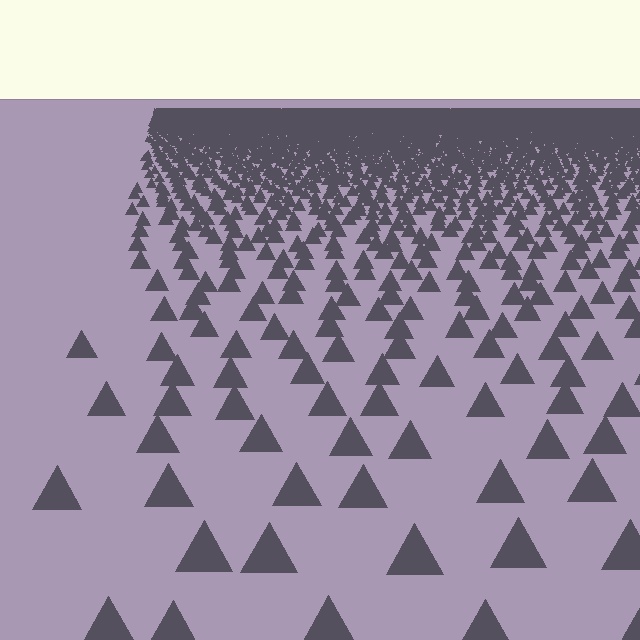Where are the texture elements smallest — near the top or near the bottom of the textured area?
Near the top.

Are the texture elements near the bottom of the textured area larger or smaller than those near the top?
Larger. Near the bottom, elements are closer to the viewer and appear at a bigger on-screen size.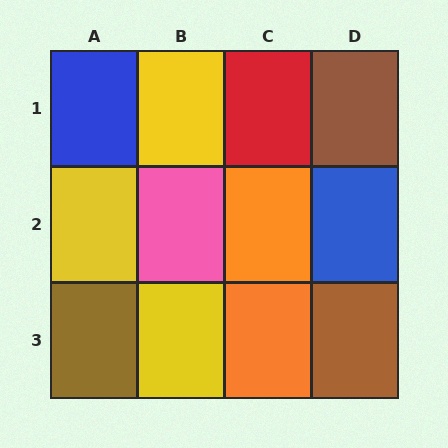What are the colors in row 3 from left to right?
Brown, yellow, orange, brown.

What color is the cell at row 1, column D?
Brown.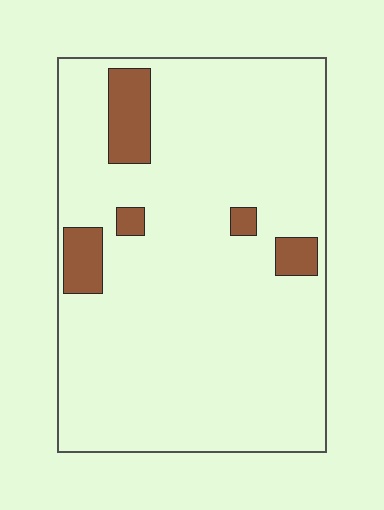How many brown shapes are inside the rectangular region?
5.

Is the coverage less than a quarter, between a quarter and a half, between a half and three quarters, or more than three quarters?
Less than a quarter.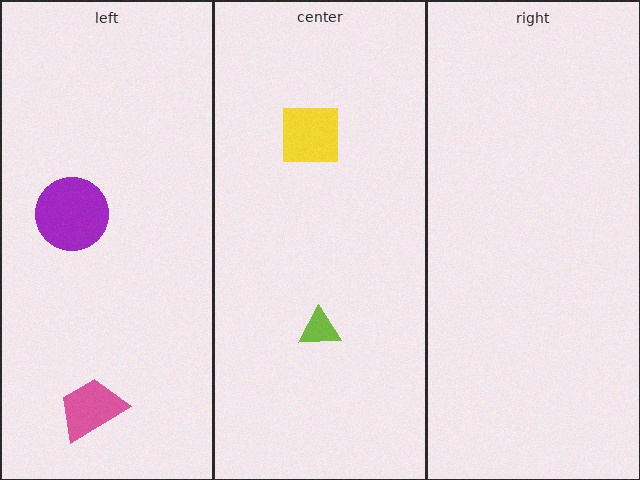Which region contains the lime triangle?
The center region.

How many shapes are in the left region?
2.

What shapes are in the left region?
The pink trapezoid, the purple circle.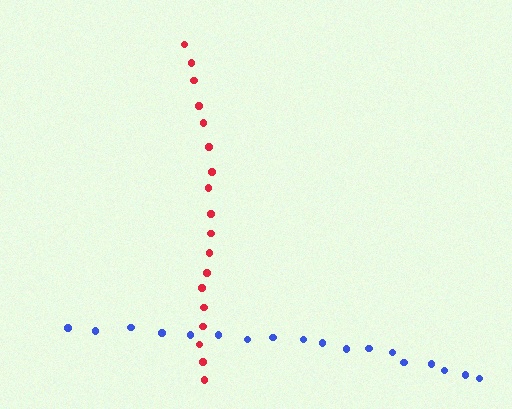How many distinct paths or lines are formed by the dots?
There are 2 distinct paths.